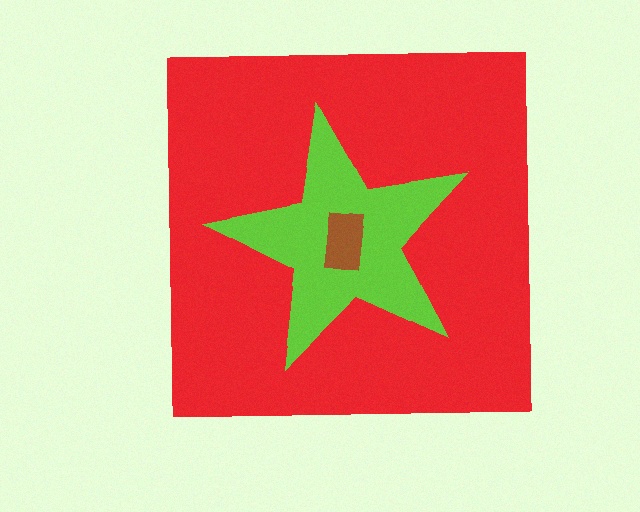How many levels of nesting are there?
3.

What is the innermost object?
The brown rectangle.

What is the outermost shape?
The red square.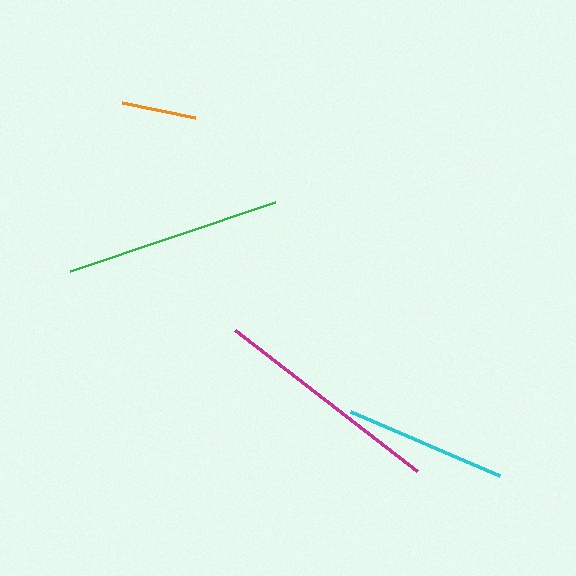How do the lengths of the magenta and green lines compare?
The magenta and green lines are approximately the same length.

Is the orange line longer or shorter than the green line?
The green line is longer than the orange line.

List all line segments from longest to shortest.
From longest to shortest: magenta, green, cyan, orange.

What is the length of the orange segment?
The orange segment is approximately 74 pixels long.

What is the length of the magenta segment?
The magenta segment is approximately 230 pixels long.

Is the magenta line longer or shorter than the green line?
The magenta line is longer than the green line.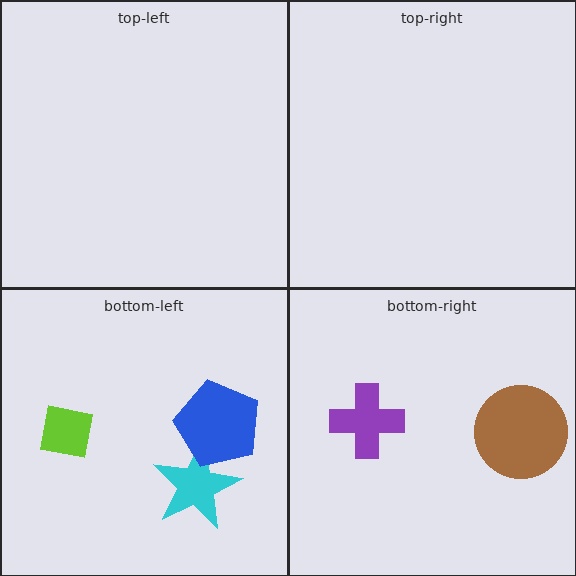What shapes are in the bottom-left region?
The cyan star, the lime square, the blue pentagon.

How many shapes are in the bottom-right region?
2.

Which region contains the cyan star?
The bottom-left region.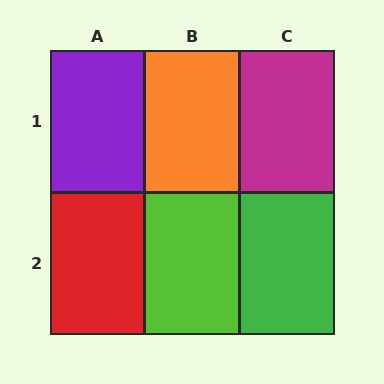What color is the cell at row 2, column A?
Red.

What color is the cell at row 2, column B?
Lime.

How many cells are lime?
1 cell is lime.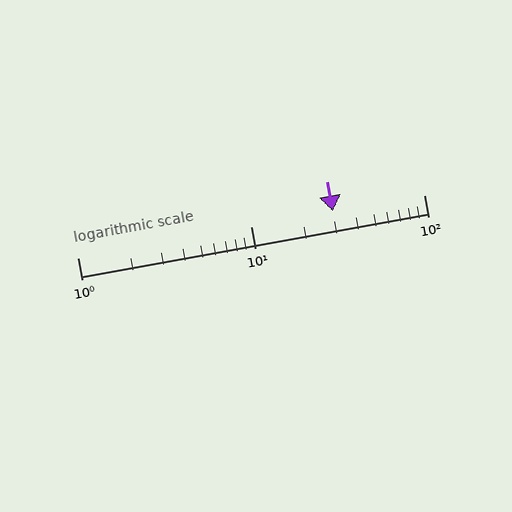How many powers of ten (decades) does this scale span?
The scale spans 2 decades, from 1 to 100.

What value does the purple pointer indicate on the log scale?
The pointer indicates approximately 30.